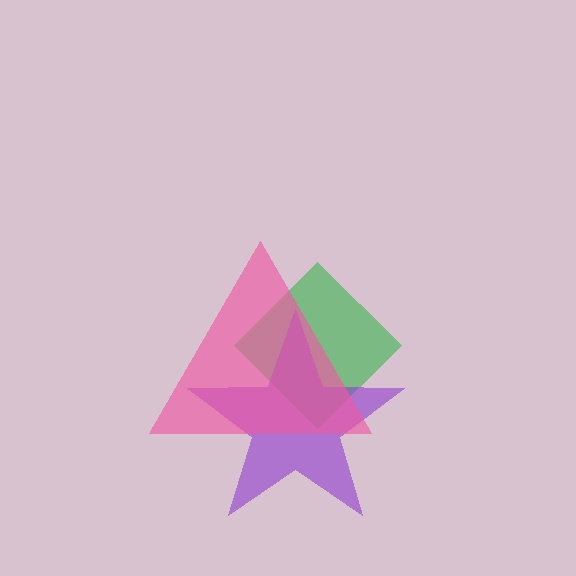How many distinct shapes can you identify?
There are 3 distinct shapes: a green diamond, a purple star, a pink triangle.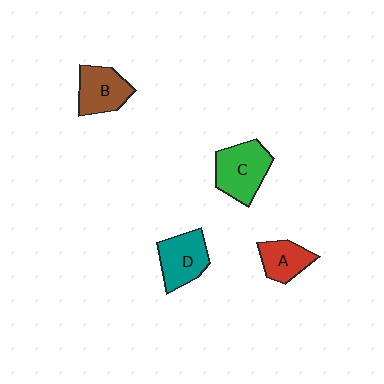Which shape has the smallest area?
Shape A (red).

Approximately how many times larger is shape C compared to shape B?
Approximately 1.2 times.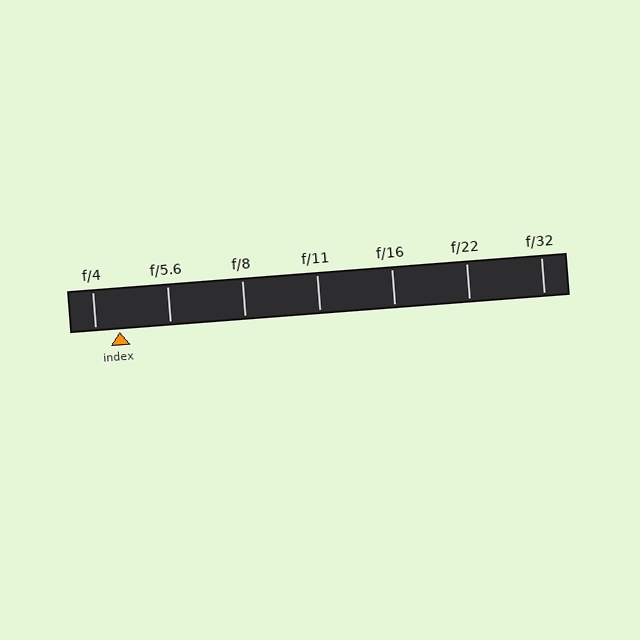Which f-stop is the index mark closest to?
The index mark is closest to f/4.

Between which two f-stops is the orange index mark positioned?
The index mark is between f/4 and f/5.6.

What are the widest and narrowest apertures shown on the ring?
The widest aperture shown is f/4 and the narrowest is f/32.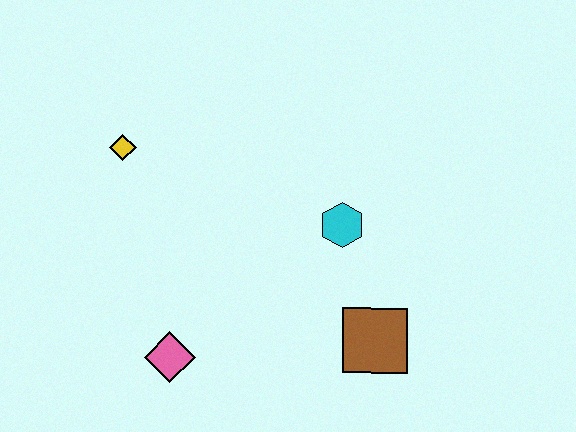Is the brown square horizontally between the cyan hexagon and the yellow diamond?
No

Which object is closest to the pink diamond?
The brown square is closest to the pink diamond.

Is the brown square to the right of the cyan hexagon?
Yes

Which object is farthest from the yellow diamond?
The brown square is farthest from the yellow diamond.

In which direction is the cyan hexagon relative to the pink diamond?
The cyan hexagon is to the right of the pink diamond.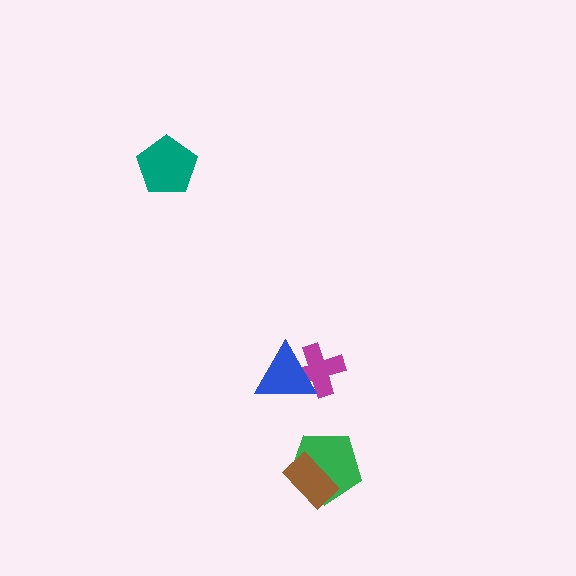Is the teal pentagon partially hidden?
No, no other shape covers it.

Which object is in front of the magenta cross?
The blue triangle is in front of the magenta cross.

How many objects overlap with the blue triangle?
1 object overlaps with the blue triangle.